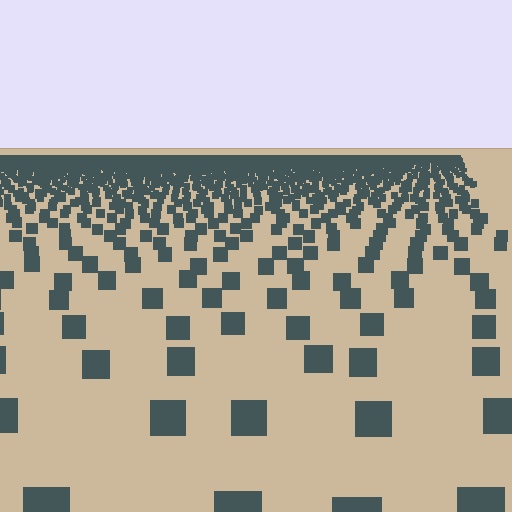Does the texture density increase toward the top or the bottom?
Density increases toward the top.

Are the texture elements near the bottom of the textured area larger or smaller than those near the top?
Larger. Near the bottom, elements are closer to the viewer and appear at a bigger on-screen size.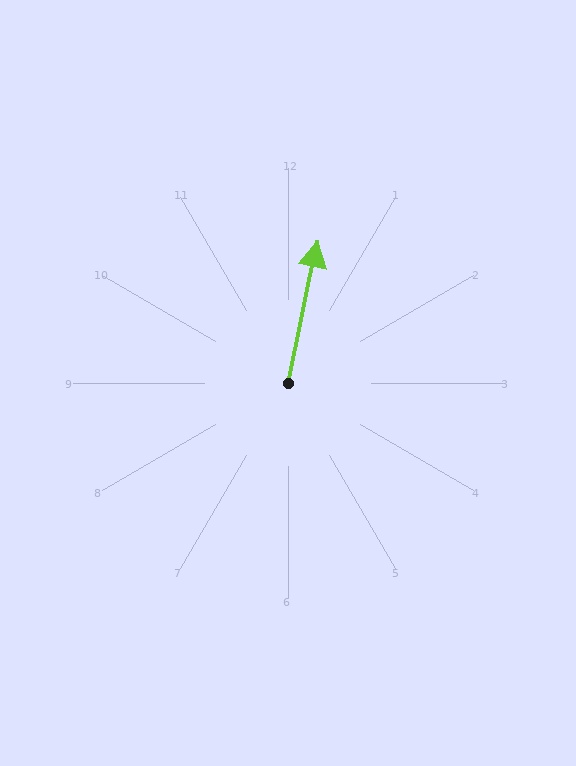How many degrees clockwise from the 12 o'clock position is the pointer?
Approximately 12 degrees.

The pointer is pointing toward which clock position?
Roughly 12 o'clock.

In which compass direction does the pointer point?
North.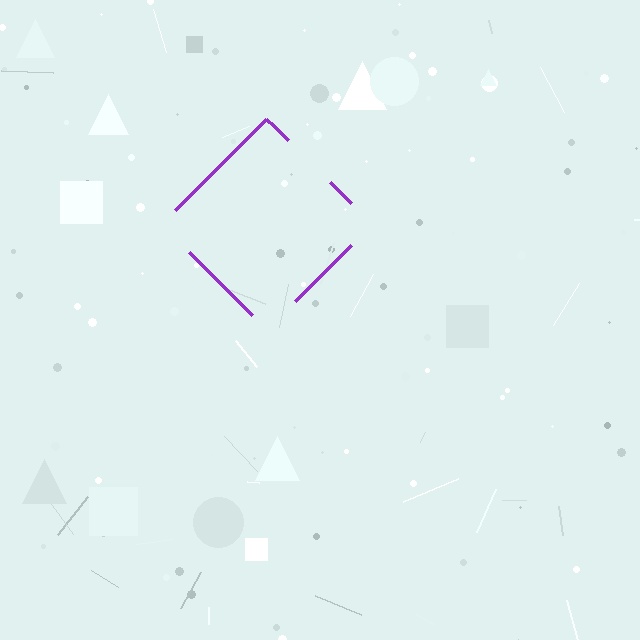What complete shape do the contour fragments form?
The contour fragments form a diamond.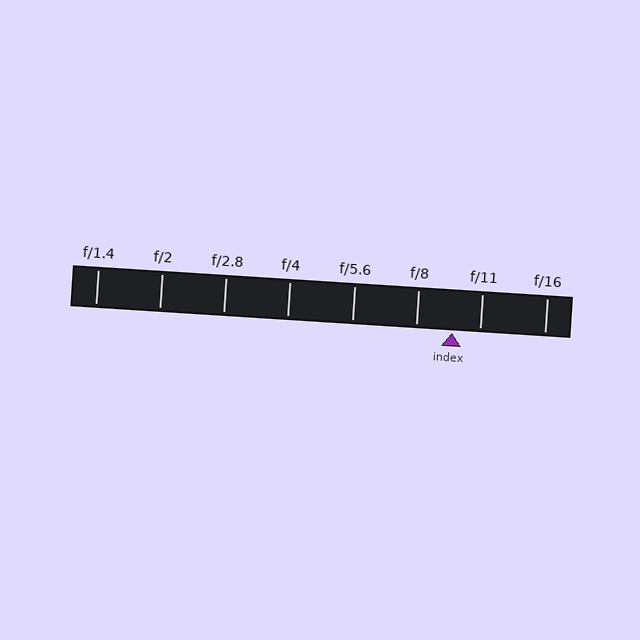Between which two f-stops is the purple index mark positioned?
The index mark is between f/8 and f/11.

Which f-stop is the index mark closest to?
The index mark is closest to f/11.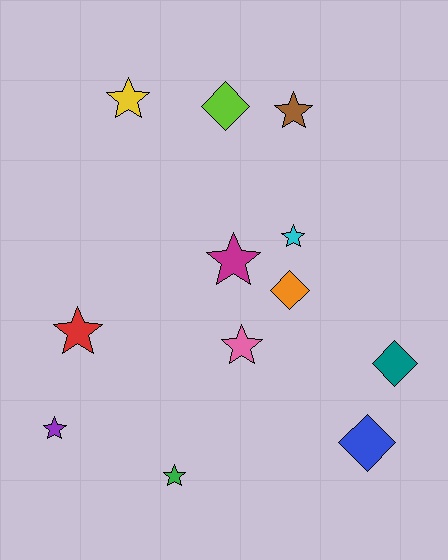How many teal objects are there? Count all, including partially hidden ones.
There is 1 teal object.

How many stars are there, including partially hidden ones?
There are 8 stars.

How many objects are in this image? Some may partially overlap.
There are 12 objects.